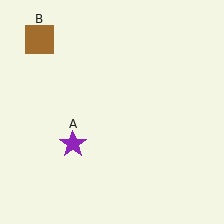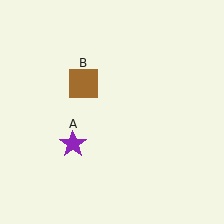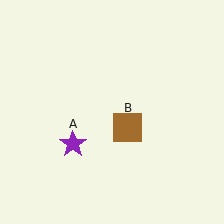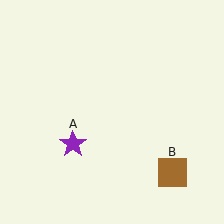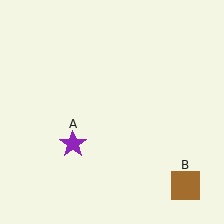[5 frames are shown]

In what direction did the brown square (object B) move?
The brown square (object B) moved down and to the right.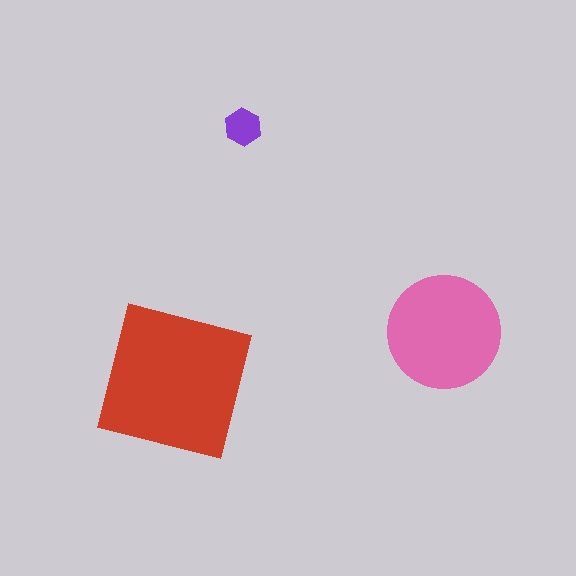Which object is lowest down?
The red square is bottommost.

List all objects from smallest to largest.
The purple hexagon, the pink circle, the red square.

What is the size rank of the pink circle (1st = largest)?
2nd.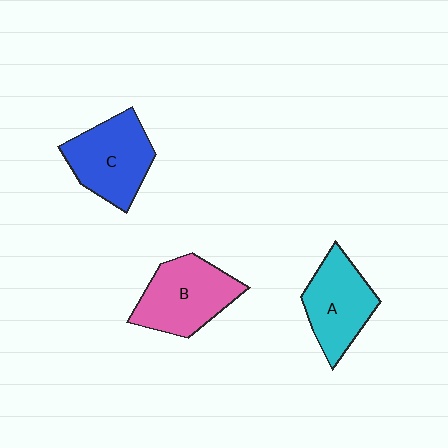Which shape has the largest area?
Shape B (pink).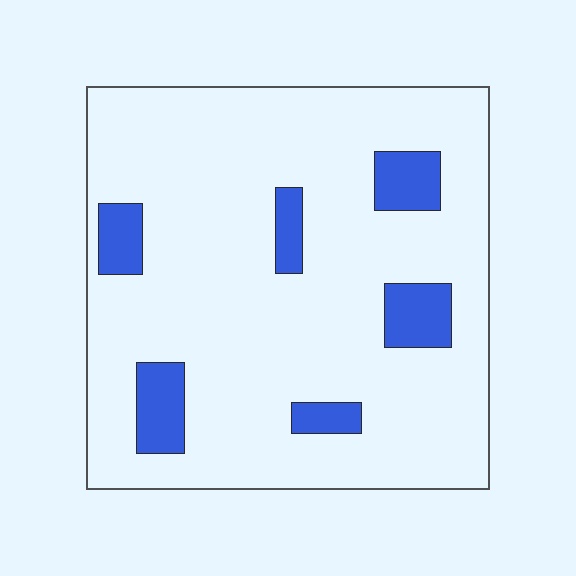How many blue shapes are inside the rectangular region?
6.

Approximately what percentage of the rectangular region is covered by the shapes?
Approximately 15%.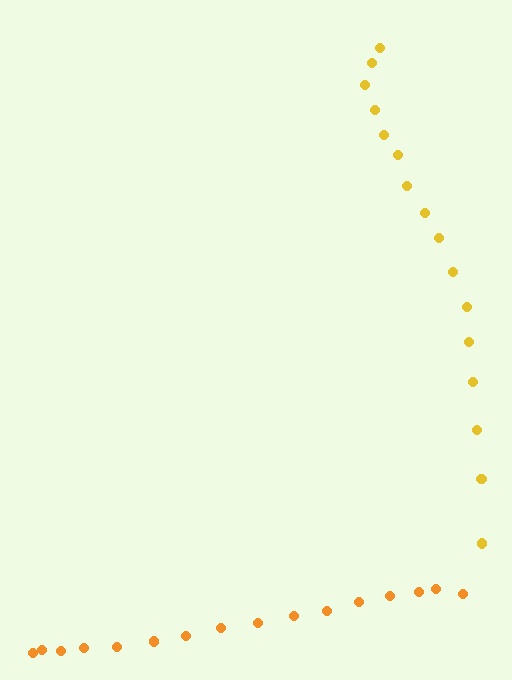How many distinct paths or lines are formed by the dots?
There are 2 distinct paths.